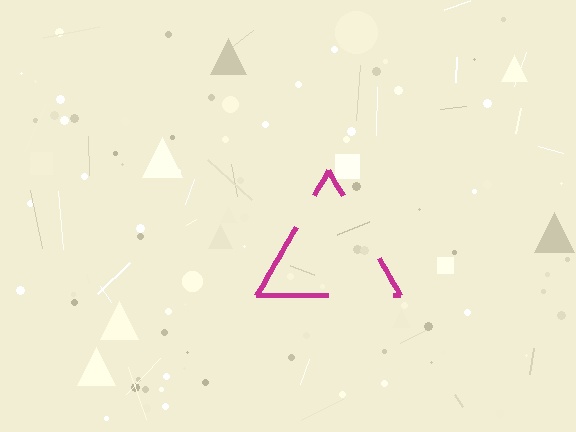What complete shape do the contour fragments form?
The contour fragments form a triangle.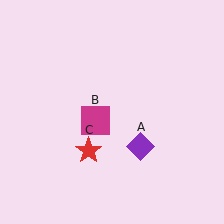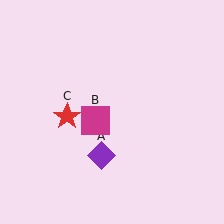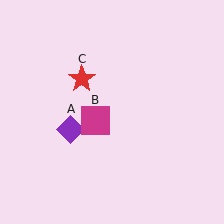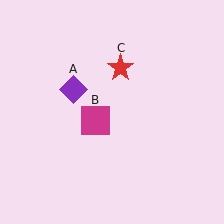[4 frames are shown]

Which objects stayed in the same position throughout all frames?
Magenta square (object B) remained stationary.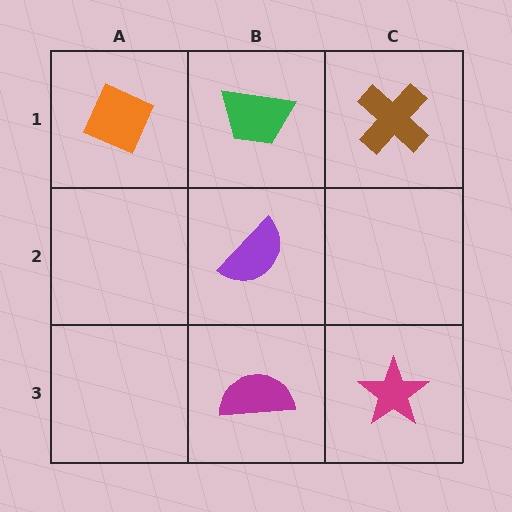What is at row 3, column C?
A magenta star.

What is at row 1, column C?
A brown cross.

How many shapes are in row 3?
2 shapes.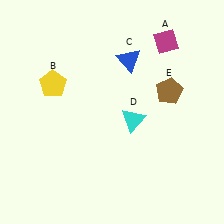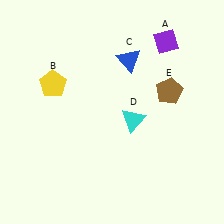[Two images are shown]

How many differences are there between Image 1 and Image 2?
There is 1 difference between the two images.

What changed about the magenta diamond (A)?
In Image 1, A is magenta. In Image 2, it changed to purple.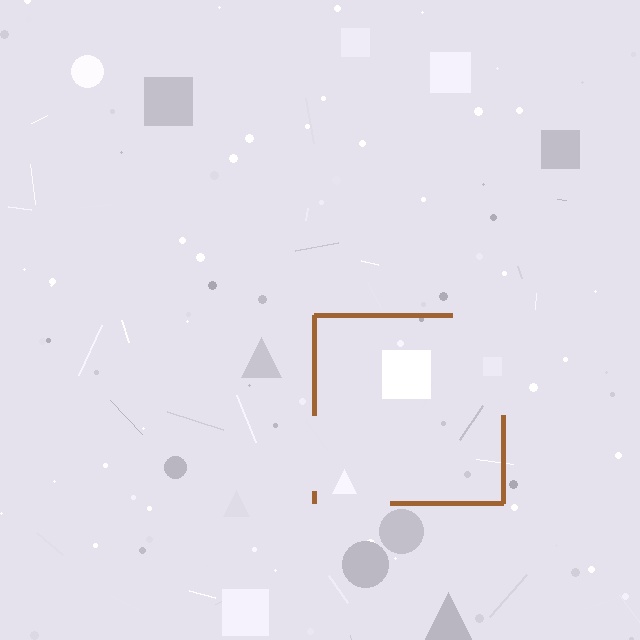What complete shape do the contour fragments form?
The contour fragments form a square.